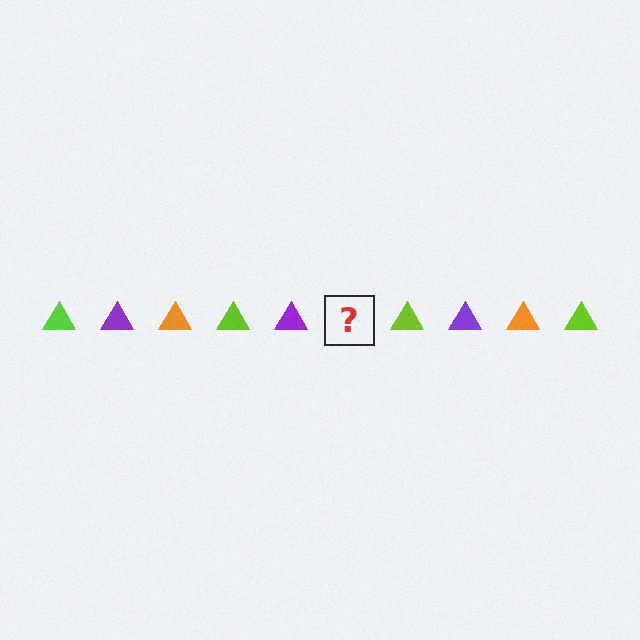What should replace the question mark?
The question mark should be replaced with an orange triangle.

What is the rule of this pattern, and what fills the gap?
The rule is that the pattern cycles through lime, purple, orange triangles. The gap should be filled with an orange triangle.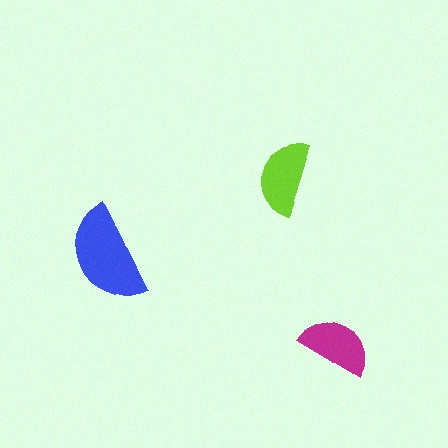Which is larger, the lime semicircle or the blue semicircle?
The blue one.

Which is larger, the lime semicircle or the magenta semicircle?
The lime one.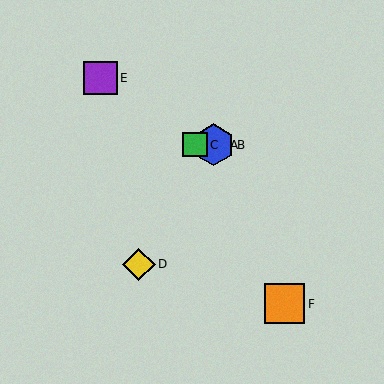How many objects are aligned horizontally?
3 objects (A, B, C) are aligned horizontally.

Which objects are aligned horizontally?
Objects A, B, C are aligned horizontally.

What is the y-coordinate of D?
Object D is at y≈264.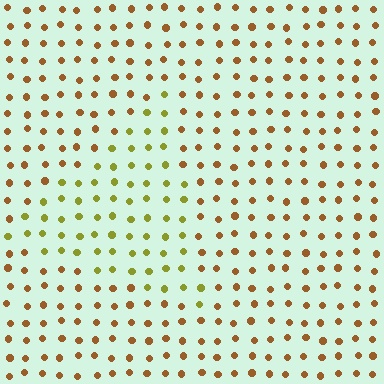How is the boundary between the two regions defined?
The boundary is defined purely by a slight shift in hue (about 41 degrees). Spacing, size, and orientation are identical on both sides.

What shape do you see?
I see a triangle.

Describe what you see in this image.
The image is filled with small brown elements in a uniform arrangement. A triangle-shaped region is visible where the elements are tinted to a slightly different hue, forming a subtle color boundary.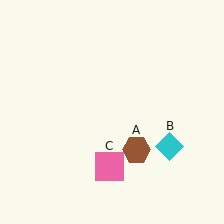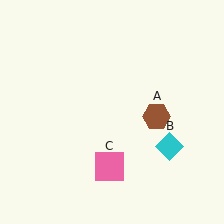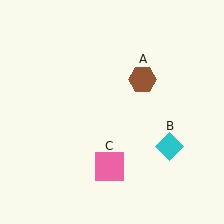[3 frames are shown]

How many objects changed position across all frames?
1 object changed position: brown hexagon (object A).